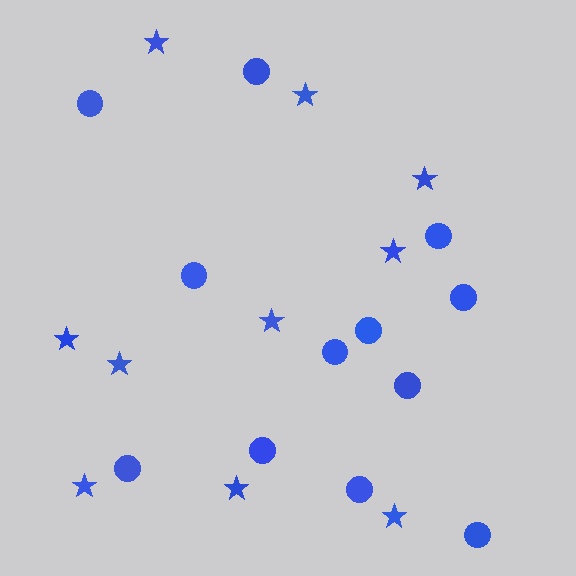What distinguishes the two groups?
There are 2 groups: one group of stars (10) and one group of circles (12).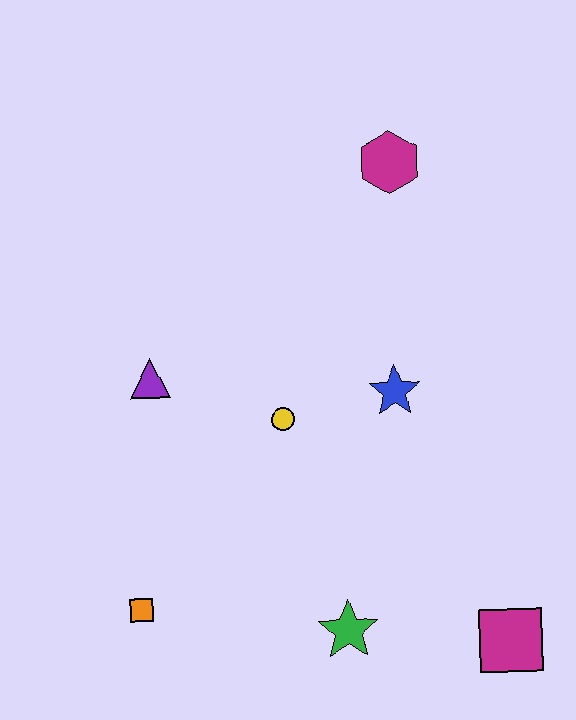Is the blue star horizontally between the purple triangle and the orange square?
No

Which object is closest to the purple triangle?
The yellow circle is closest to the purple triangle.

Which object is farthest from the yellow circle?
The magenta square is farthest from the yellow circle.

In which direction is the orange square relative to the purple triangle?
The orange square is below the purple triangle.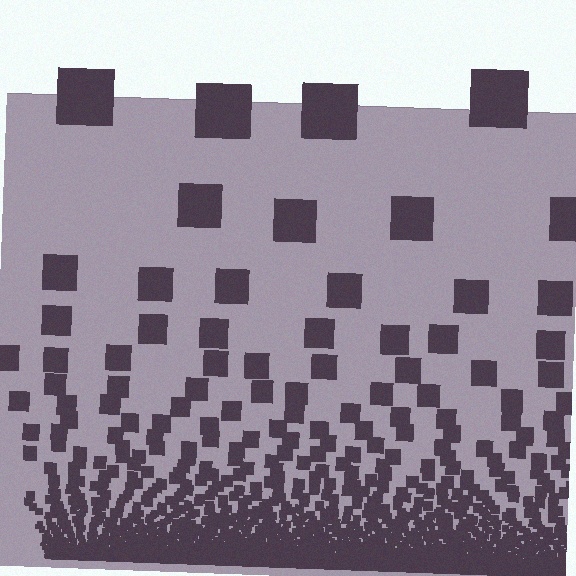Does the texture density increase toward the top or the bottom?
Density increases toward the bottom.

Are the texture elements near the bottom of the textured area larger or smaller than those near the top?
Smaller. The gradient is inverted — elements near the bottom are smaller and denser.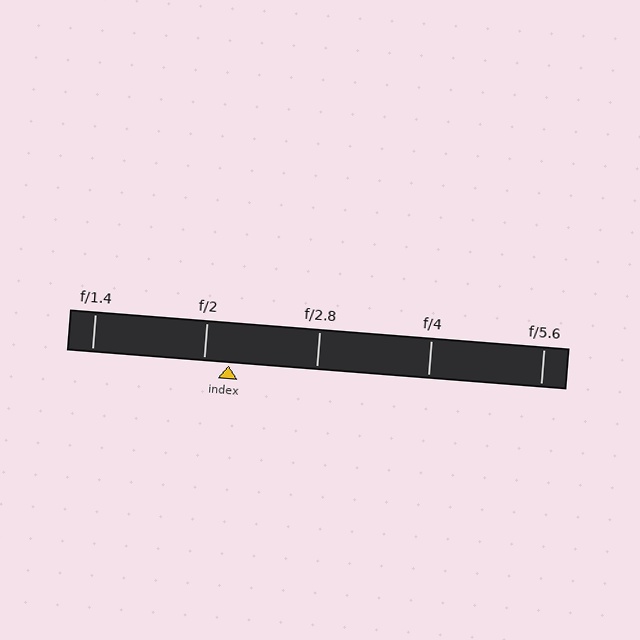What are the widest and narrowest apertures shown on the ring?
The widest aperture shown is f/1.4 and the narrowest is f/5.6.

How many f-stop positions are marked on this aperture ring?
There are 5 f-stop positions marked.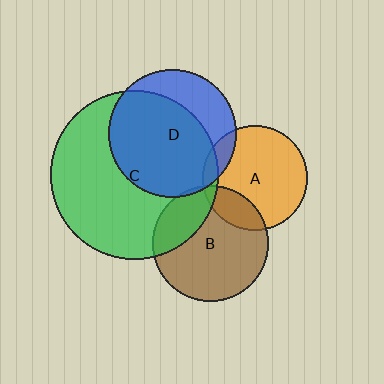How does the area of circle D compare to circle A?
Approximately 1.5 times.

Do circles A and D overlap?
Yes.